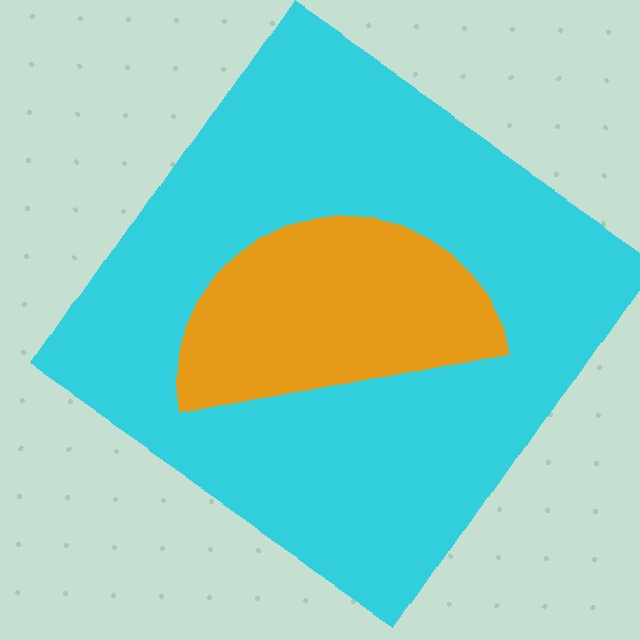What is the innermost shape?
The orange semicircle.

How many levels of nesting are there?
2.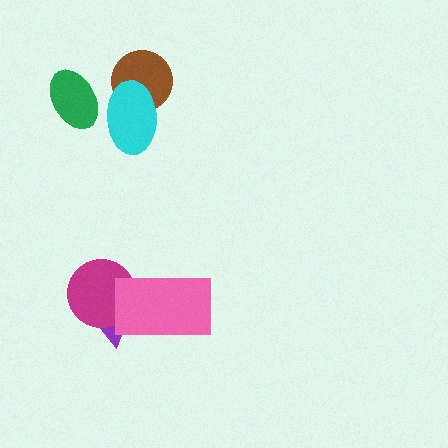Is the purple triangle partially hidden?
Yes, it is partially covered by another shape.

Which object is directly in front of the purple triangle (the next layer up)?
The magenta circle is directly in front of the purple triangle.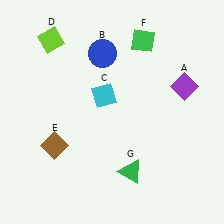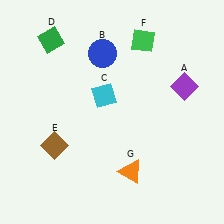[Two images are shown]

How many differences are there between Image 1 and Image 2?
There are 2 differences between the two images.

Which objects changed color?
D changed from lime to green. G changed from green to orange.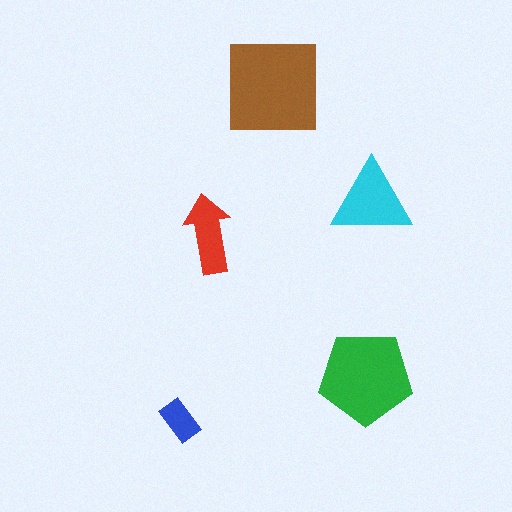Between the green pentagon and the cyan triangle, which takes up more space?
The green pentagon.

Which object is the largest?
The brown square.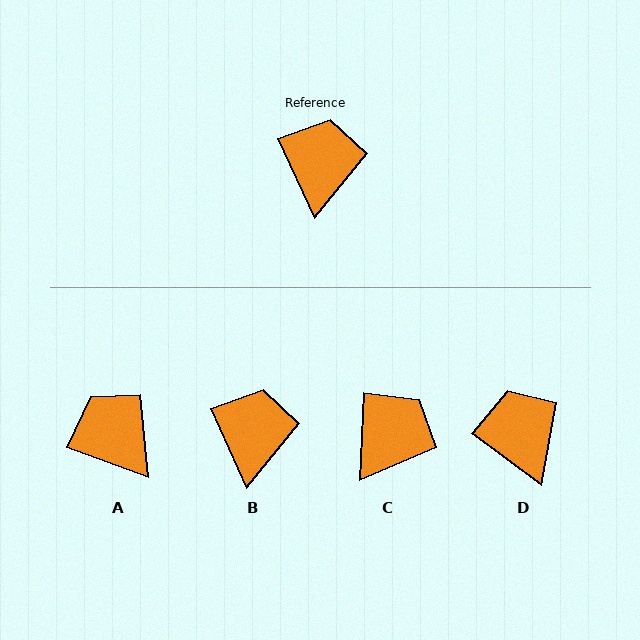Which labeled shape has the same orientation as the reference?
B.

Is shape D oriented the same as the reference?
No, it is off by about 29 degrees.